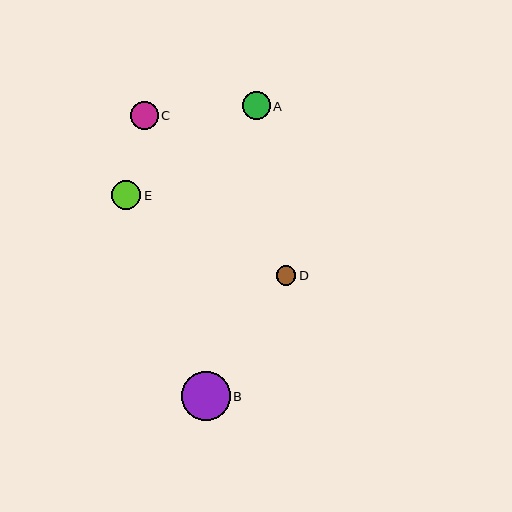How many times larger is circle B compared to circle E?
Circle B is approximately 1.7 times the size of circle E.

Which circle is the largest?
Circle B is the largest with a size of approximately 49 pixels.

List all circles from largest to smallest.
From largest to smallest: B, E, A, C, D.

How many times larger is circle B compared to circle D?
Circle B is approximately 2.5 times the size of circle D.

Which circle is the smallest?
Circle D is the smallest with a size of approximately 20 pixels.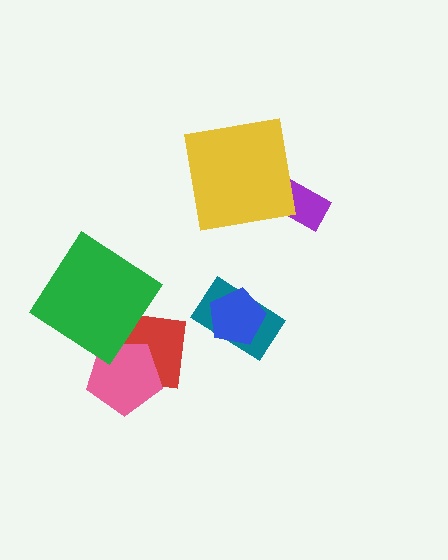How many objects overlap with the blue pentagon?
1 object overlaps with the blue pentagon.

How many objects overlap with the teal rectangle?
1 object overlaps with the teal rectangle.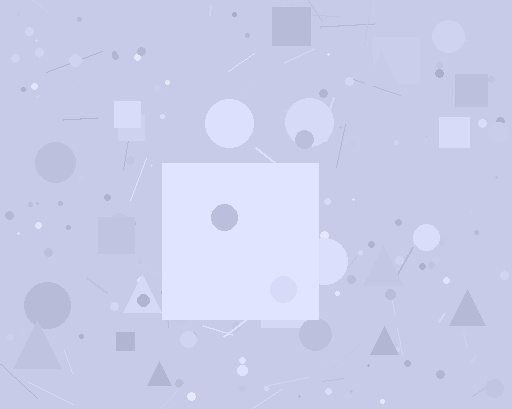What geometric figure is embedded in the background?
A square is embedded in the background.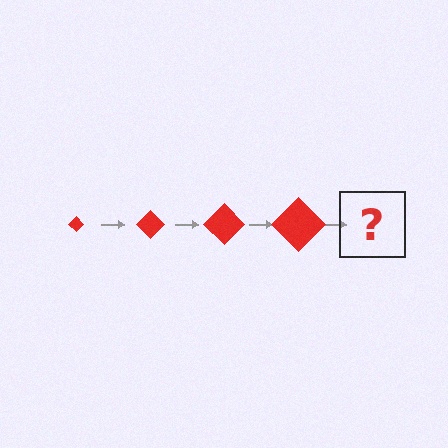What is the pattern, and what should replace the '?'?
The pattern is that the diamond gets progressively larger each step. The '?' should be a red diamond, larger than the previous one.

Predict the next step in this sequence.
The next step is a red diamond, larger than the previous one.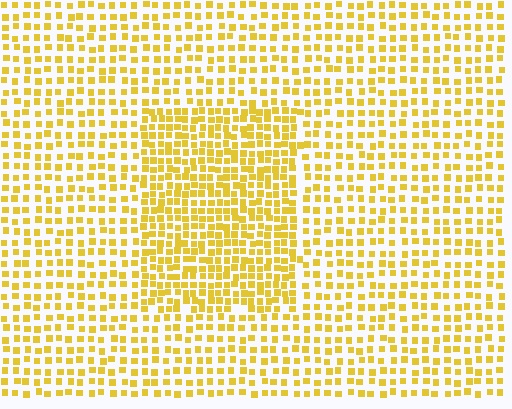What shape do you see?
I see a rectangle.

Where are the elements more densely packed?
The elements are more densely packed inside the rectangle boundary.